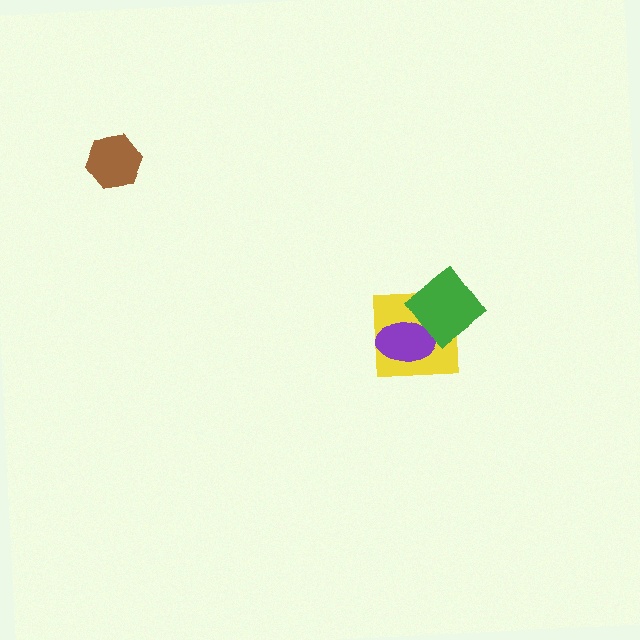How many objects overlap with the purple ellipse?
2 objects overlap with the purple ellipse.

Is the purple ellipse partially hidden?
Yes, it is partially covered by another shape.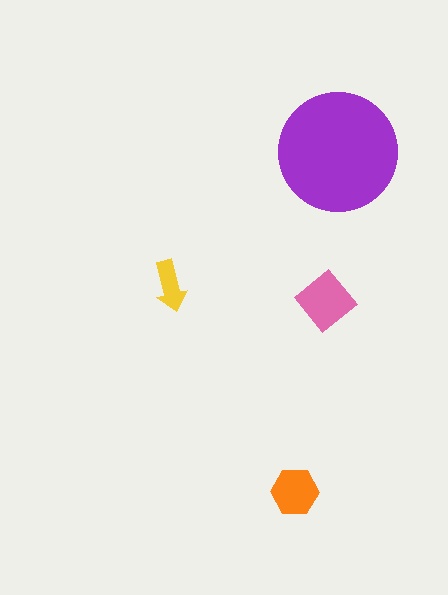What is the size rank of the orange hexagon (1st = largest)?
3rd.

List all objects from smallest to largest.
The yellow arrow, the orange hexagon, the pink diamond, the purple circle.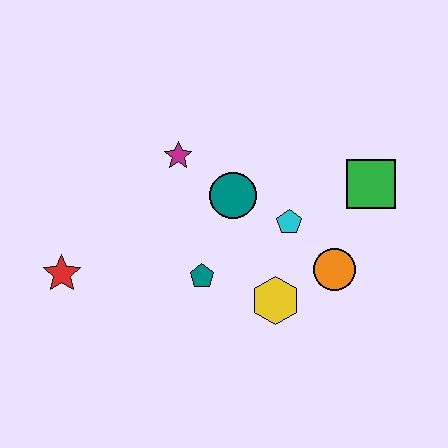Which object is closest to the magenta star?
The teal circle is closest to the magenta star.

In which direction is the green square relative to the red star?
The green square is to the right of the red star.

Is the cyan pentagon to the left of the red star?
No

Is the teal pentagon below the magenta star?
Yes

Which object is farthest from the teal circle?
The red star is farthest from the teal circle.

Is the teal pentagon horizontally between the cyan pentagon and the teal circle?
No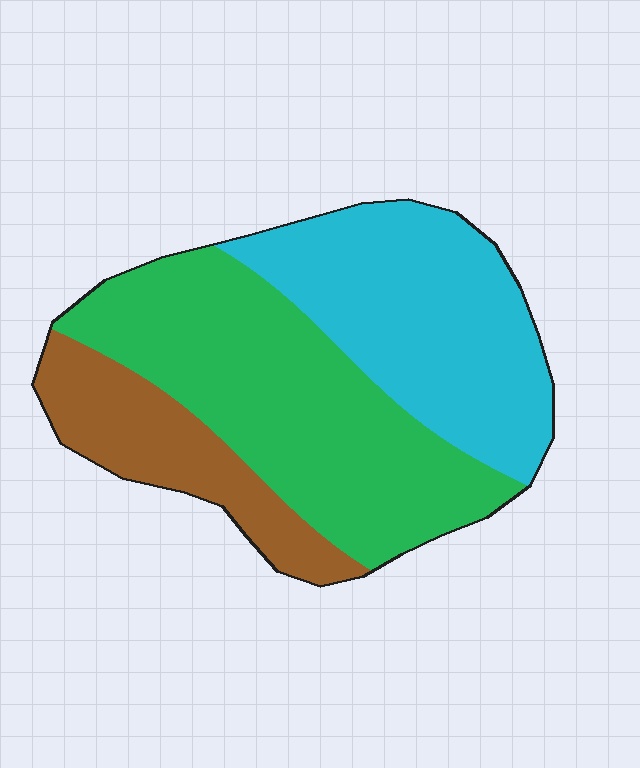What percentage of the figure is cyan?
Cyan covers roughly 35% of the figure.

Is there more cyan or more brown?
Cyan.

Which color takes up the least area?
Brown, at roughly 20%.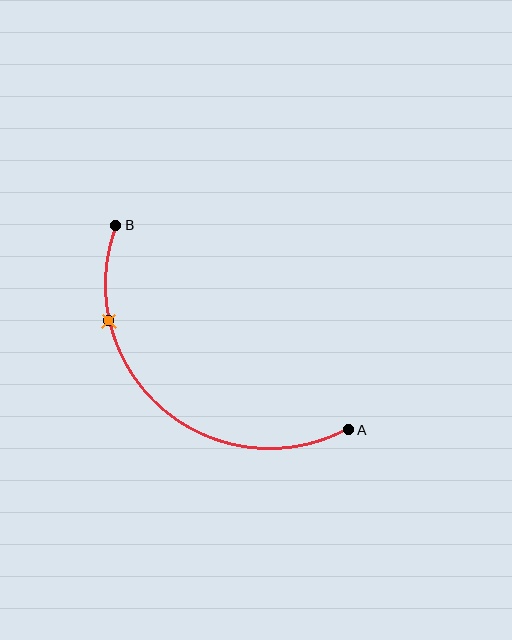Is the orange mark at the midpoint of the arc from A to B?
No. The orange mark lies on the arc but is closer to endpoint B. The arc midpoint would be at the point on the curve equidistant along the arc from both A and B.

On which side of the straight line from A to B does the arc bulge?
The arc bulges below and to the left of the straight line connecting A and B.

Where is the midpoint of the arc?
The arc midpoint is the point on the curve farthest from the straight line joining A and B. It sits below and to the left of that line.